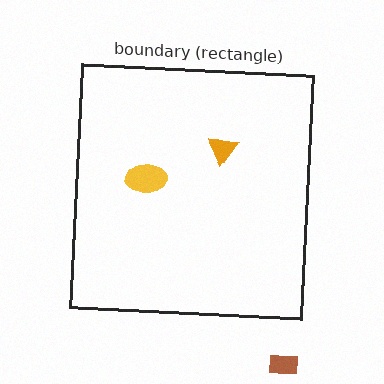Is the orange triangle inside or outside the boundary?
Inside.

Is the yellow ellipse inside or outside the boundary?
Inside.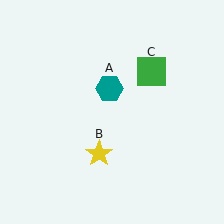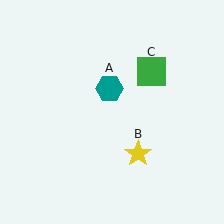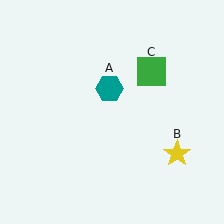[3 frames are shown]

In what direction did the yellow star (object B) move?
The yellow star (object B) moved right.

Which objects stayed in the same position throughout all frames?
Teal hexagon (object A) and green square (object C) remained stationary.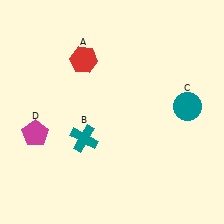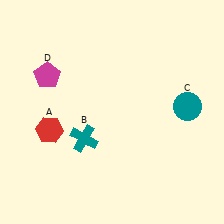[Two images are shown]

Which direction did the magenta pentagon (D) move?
The magenta pentagon (D) moved up.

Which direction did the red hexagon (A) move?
The red hexagon (A) moved down.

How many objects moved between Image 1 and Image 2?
2 objects moved between the two images.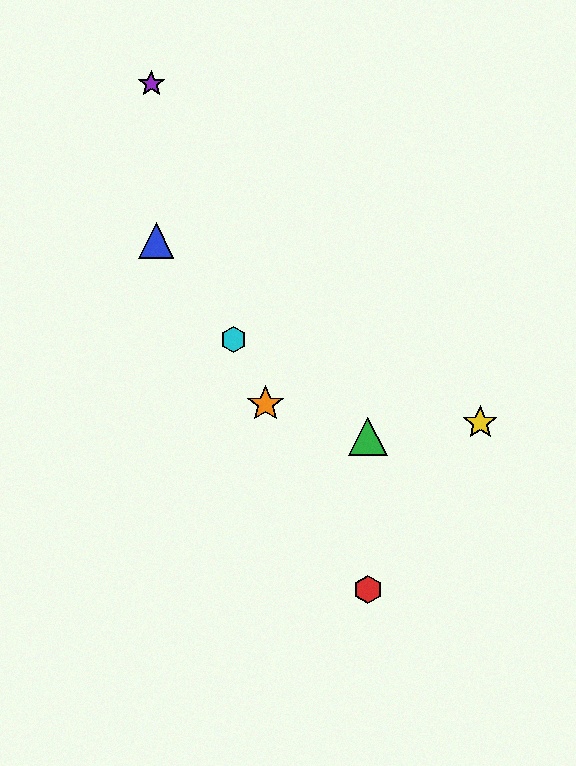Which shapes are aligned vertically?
The red hexagon, the green triangle are aligned vertically.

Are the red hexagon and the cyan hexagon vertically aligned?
No, the red hexagon is at x≈368 and the cyan hexagon is at x≈234.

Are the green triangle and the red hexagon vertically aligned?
Yes, both are at x≈368.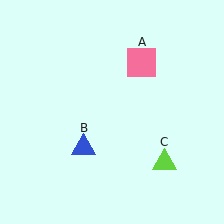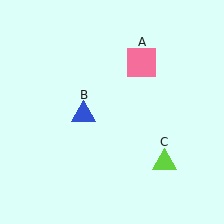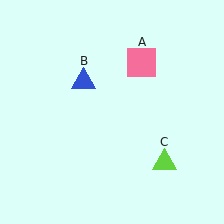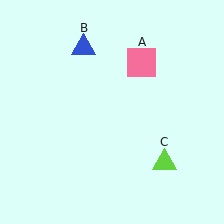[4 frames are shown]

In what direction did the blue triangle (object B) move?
The blue triangle (object B) moved up.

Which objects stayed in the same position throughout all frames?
Pink square (object A) and lime triangle (object C) remained stationary.